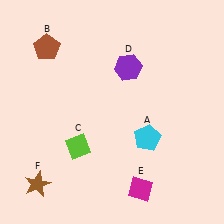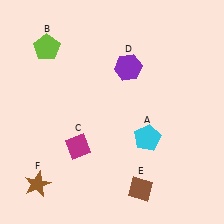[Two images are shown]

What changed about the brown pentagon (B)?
In Image 1, B is brown. In Image 2, it changed to lime.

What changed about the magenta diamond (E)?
In Image 1, E is magenta. In Image 2, it changed to brown.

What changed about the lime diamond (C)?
In Image 1, C is lime. In Image 2, it changed to magenta.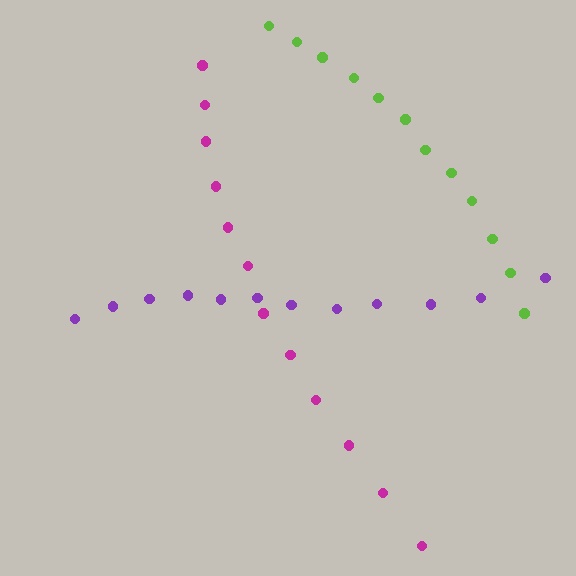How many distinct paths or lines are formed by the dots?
There are 3 distinct paths.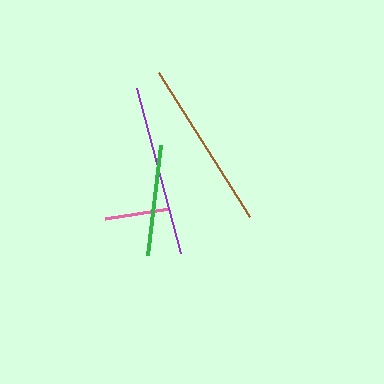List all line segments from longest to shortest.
From longest to shortest: purple, brown, green, pink.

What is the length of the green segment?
The green segment is approximately 111 pixels long.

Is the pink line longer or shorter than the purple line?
The purple line is longer than the pink line.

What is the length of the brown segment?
The brown segment is approximately 170 pixels long.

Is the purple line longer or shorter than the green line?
The purple line is longer than the green line.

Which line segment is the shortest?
The pink line is the shortest at approximately 64 pixels.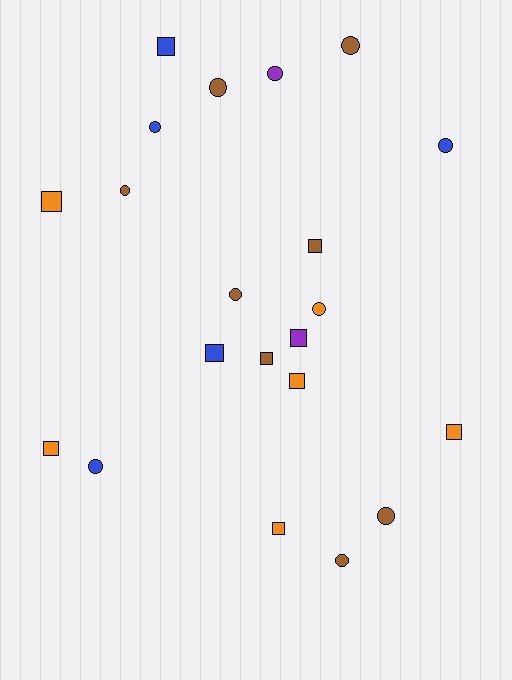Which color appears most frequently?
Brown, with 8 objects.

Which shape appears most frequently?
Circle, with 11 objects.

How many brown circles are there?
There are 6 brown circles.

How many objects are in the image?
There are 21 objects.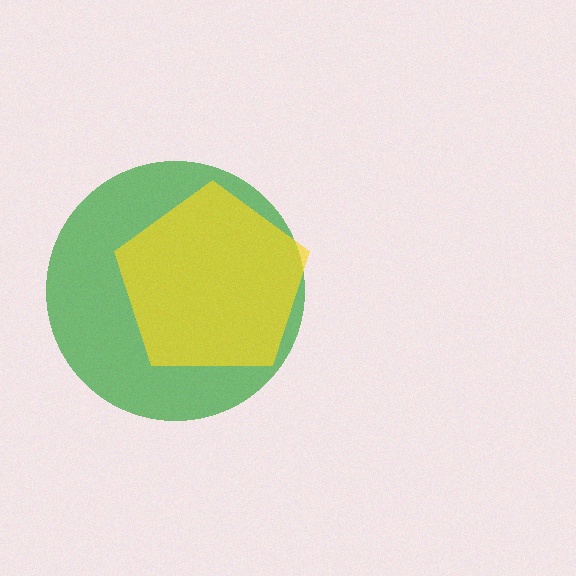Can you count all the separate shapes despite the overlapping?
Yes, there are 2 separate shapes.